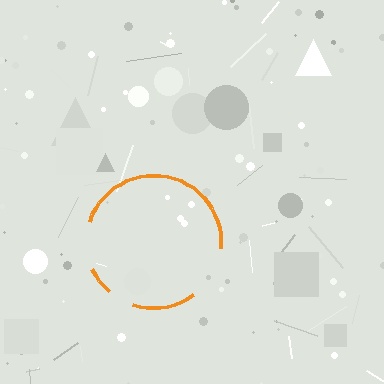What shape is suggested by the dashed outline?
The dashed outline suggests a circle.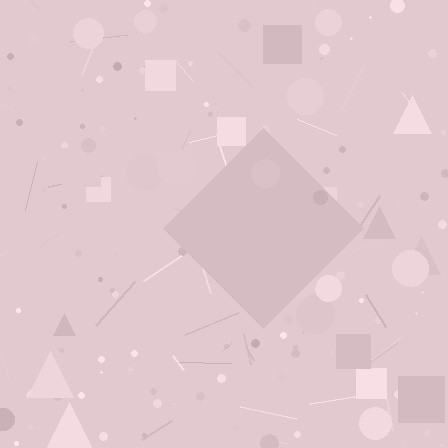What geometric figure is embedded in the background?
A diamond is embedded in the background.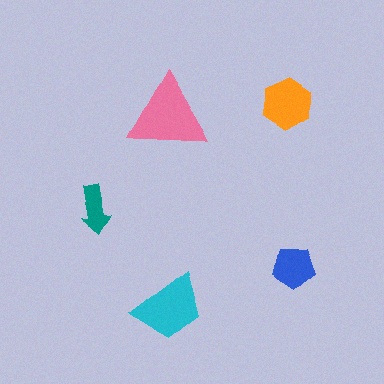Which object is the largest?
The pink triangle.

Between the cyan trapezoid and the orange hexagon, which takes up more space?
The cyan trapezoid.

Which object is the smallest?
The teal arrow.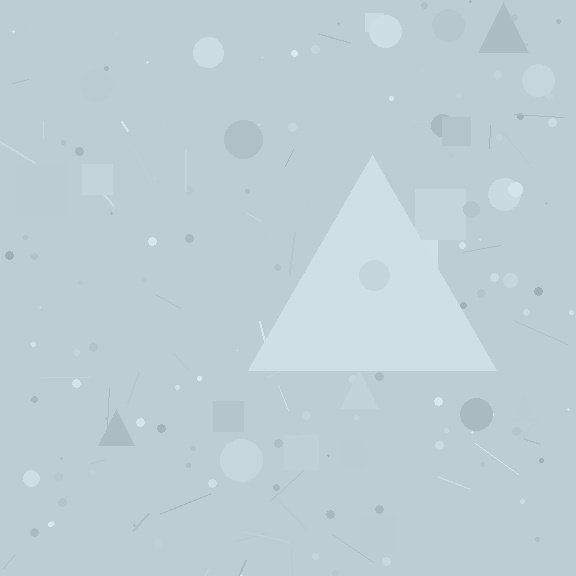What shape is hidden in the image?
A triangle is hidden in the image.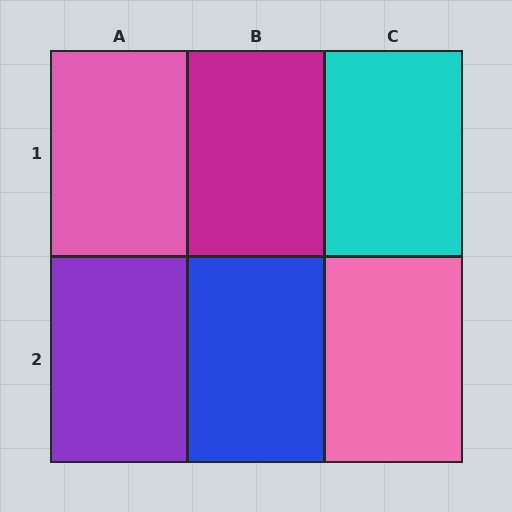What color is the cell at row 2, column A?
Purple.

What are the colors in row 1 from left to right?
Pink, magenta, cyan.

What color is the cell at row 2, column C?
Pink.